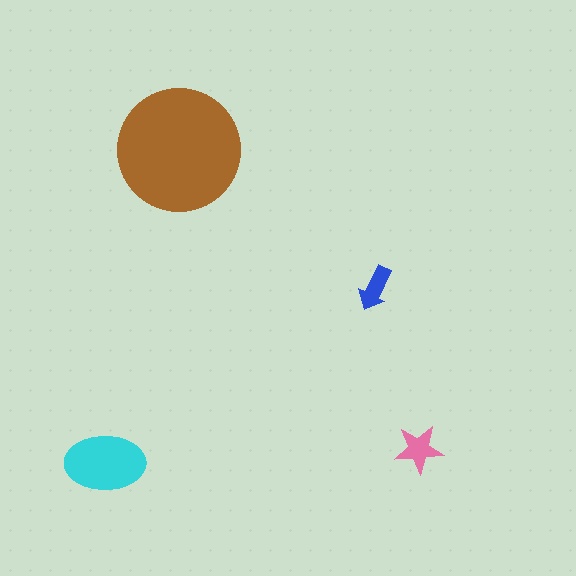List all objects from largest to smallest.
The brown circle, the cyan ellipse, the pink star, the blue arrow.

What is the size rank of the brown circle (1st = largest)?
1st.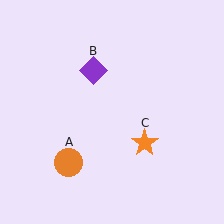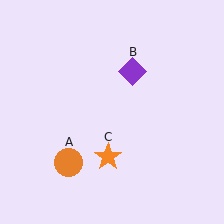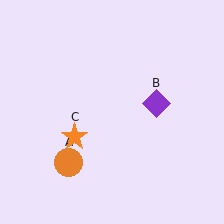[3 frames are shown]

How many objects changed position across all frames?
2 objects changed position: purple diamond (object B), orange star (object C).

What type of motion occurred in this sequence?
The purple diamond (object B), orange star (object C) rotated clockwise around the center of the scene.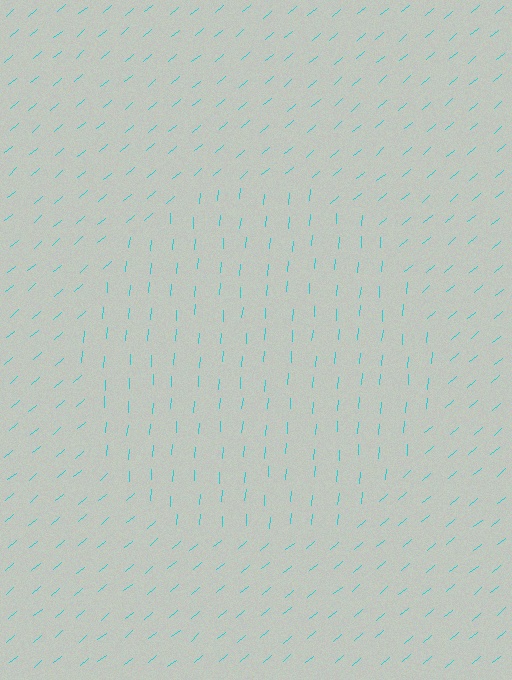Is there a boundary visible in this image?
Yes, there is a texture boundary formed by a change in line orientation.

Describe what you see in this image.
The image is filled with small cyan line segments. A circle region in the image has lines oriented differently from the surrounding lines, creating a visible texture boundary.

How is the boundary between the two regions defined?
The boundary is defined purely by a change in line orientation (approximately 45 degrees difference). All lines are the same color and thickness.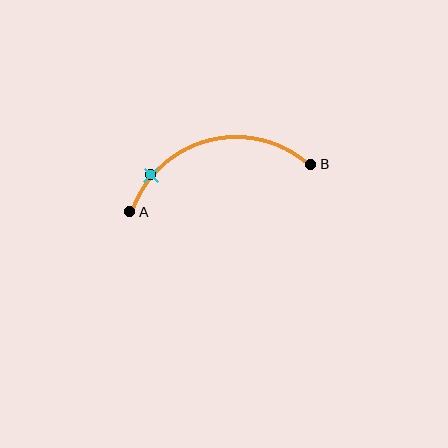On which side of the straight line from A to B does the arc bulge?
The arc bulges above the straight line connecting A and B.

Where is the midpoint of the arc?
The arc midpoint is the point on the curve farthest from the straight line joining A and B. It sits above that line.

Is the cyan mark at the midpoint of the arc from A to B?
No. The cyan mark lies on the arc but is closer to endpoint A. The arc midpoint would be at the point on the curve equidistant along the arc from both A and B.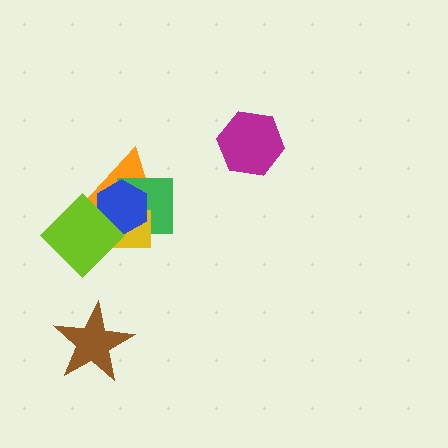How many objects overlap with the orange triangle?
4 objects overlap with the orange triangle.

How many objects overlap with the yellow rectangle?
4 objects overlap with the yellow rectangle.